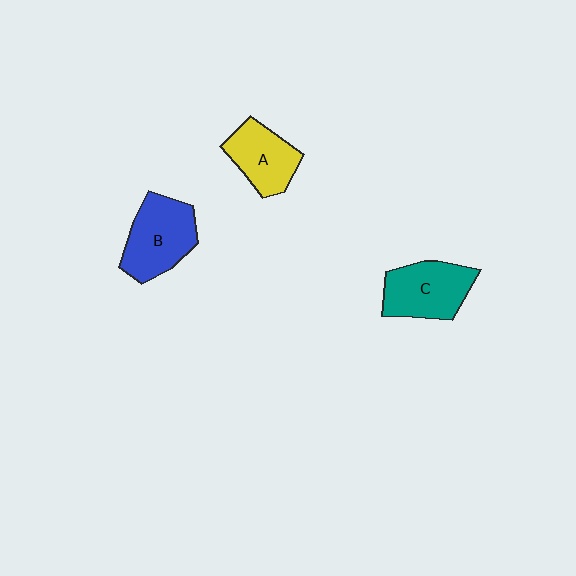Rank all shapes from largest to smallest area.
From largest to smallest: B (blue), C (teal), A (yellow).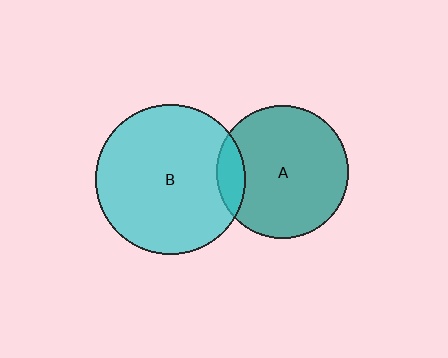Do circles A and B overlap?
Yes.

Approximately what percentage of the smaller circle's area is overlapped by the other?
Approximately 10%.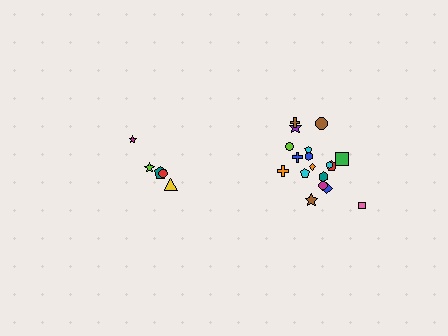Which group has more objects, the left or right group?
The right group.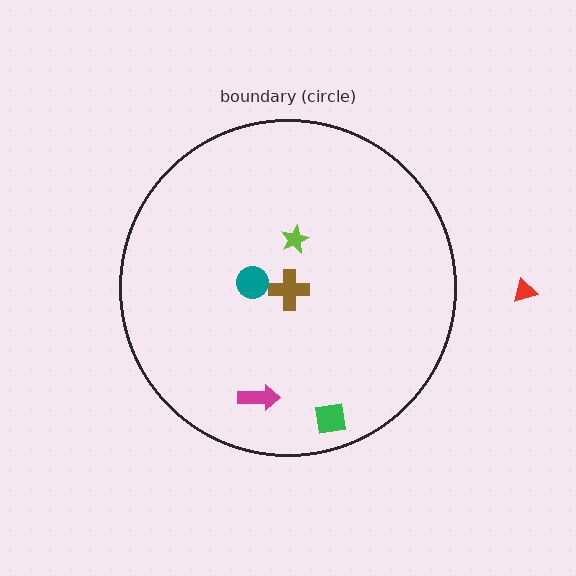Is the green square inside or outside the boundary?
Inside.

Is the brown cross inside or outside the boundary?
Inside.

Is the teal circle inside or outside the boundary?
Inside.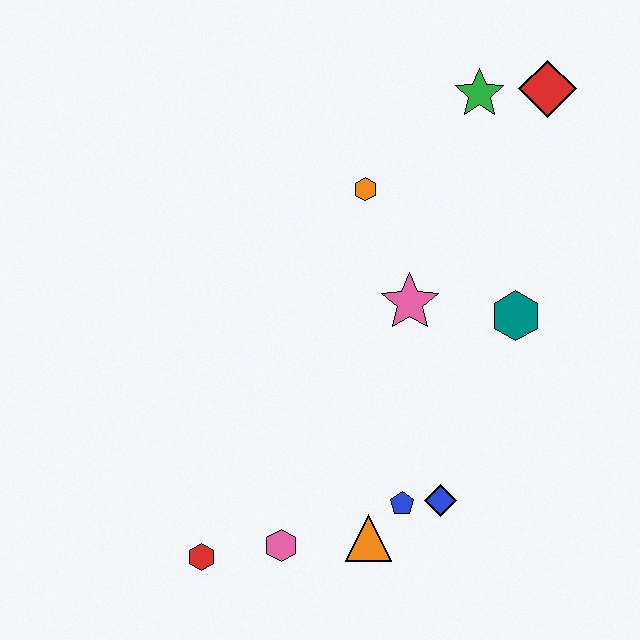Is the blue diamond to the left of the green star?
Yes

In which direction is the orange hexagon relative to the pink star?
The orange hexagon is above the pink star.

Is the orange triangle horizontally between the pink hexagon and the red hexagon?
No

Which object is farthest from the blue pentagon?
The red diamond is farthest from the blue pentagon.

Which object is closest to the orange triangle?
The blue pentagon is closest to the orange triangle.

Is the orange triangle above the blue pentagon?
No